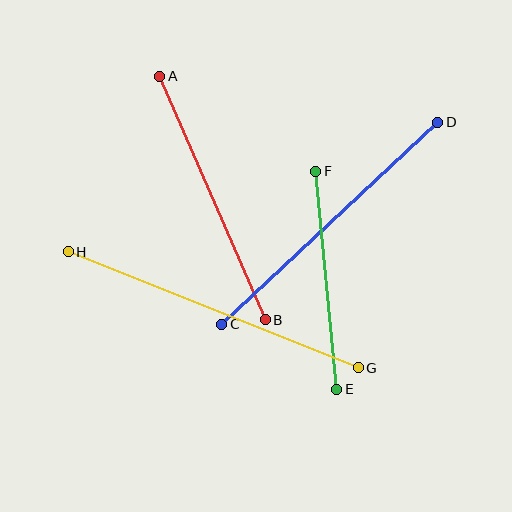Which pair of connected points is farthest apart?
Points G and H are farthest apart.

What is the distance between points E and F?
The distance is approximately 219 pixels.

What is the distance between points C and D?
The distance is approximately 296 pixels.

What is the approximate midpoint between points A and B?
The midpoint is at approximately (213, 198) pixels.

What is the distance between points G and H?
The distance is approximately 312 pixels.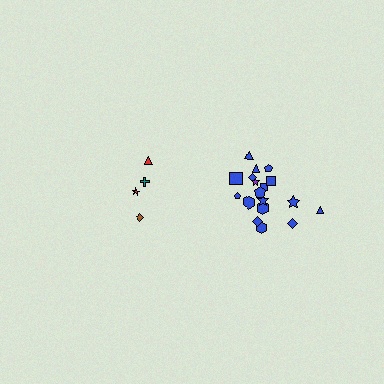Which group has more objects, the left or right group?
The right group.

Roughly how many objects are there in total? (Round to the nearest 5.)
Roughly 20 objects in total.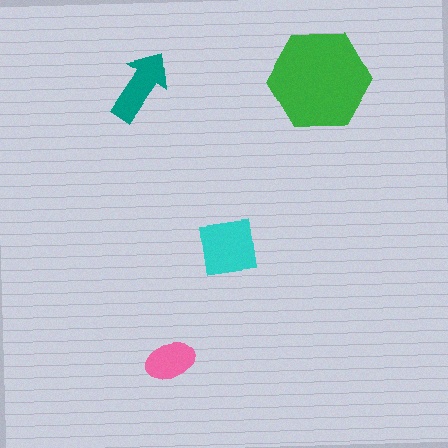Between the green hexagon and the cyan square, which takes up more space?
The green hexagon.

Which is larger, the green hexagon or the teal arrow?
The green hexagon.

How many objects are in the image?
There are 4 objects in the image.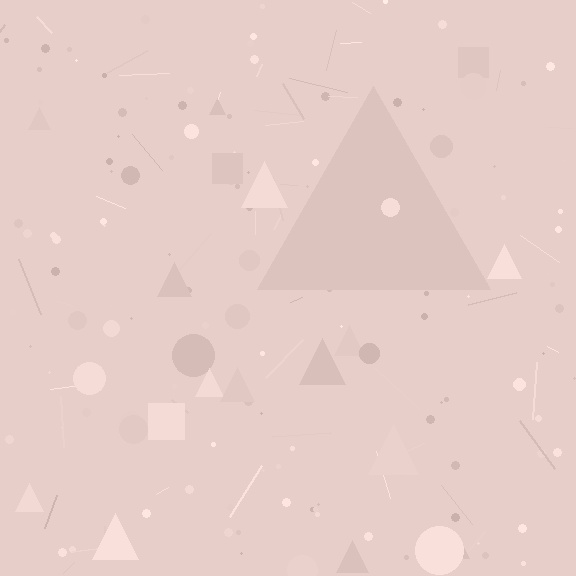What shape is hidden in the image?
A triangle is hidden in the image.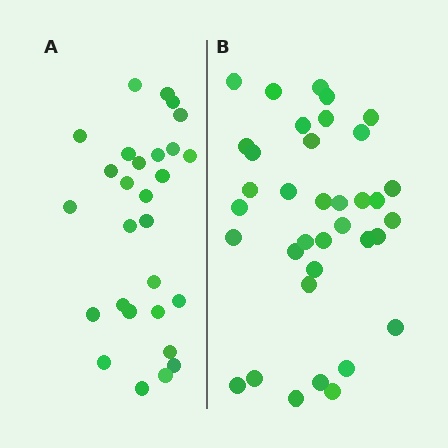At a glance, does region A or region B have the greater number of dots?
Region B (the right region) has more dots.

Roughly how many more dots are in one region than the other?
Region B has roughly 8 or so more dots than region A.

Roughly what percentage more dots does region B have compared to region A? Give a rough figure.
About 30% more.